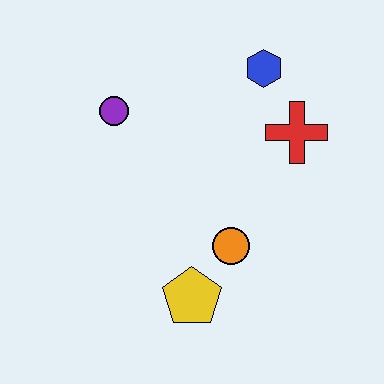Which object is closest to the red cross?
The blue hexagon is closest to the red cross.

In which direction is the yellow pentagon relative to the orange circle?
The yellow pentagon is below the orange circle.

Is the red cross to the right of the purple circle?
Yes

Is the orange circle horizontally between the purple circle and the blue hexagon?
Yes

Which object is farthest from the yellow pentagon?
The blue hexagon is farthest from the yellow pentagon.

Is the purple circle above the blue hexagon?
No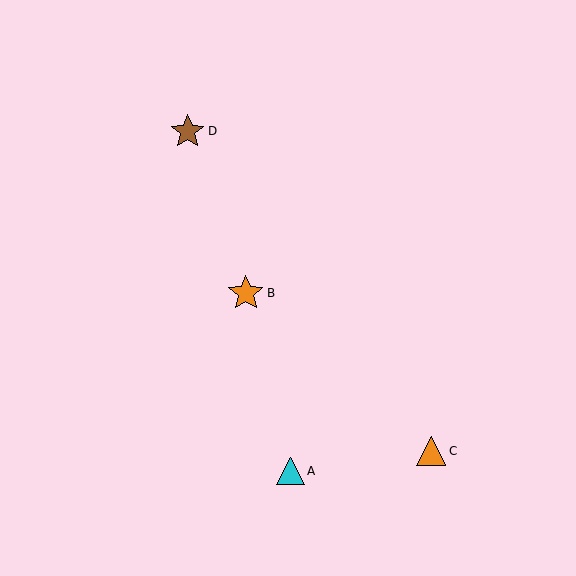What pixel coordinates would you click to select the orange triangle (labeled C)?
Click at (431, 451) to select the orange triangle C.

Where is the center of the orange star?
The center of the orange star is at (246, 293).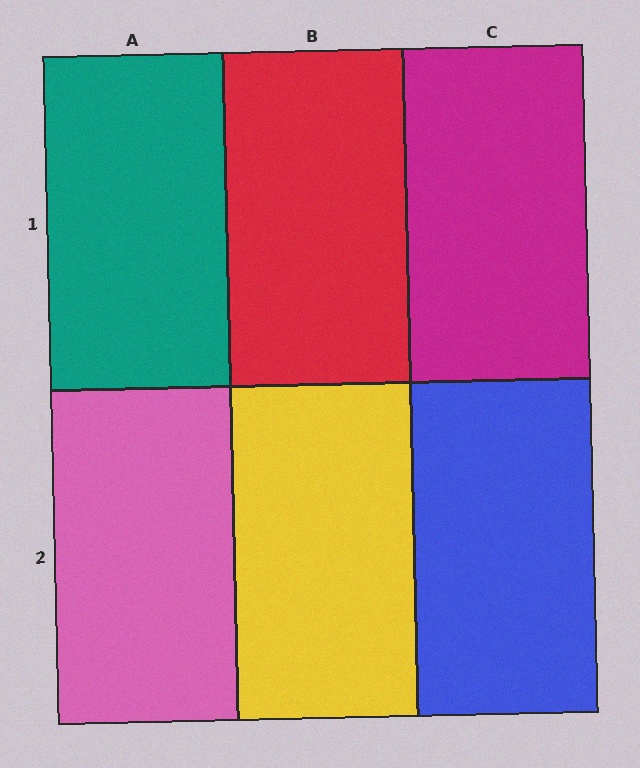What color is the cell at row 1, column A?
Teal.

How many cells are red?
1 cell is red.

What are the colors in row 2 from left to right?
Pink, yellow, blue.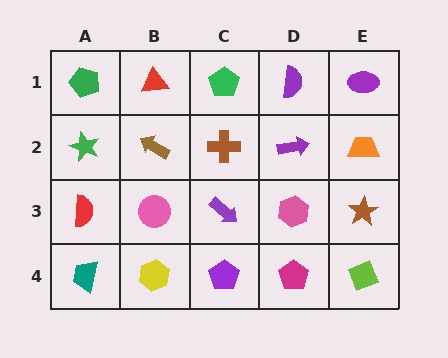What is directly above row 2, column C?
A green pentagon.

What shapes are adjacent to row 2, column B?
A red triangle (row 1, column B), a pink circle (row 3, column B), a green star (row 2, column A), a brown cross (row 2, column C).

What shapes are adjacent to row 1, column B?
A brown arrow (row 2, column B), a green pentagon (row 1, column A), a green pentagon (row 1, column C).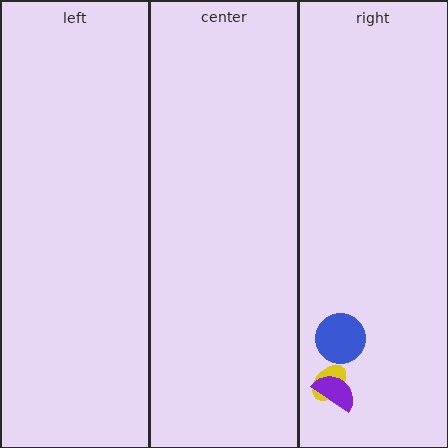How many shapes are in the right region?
3.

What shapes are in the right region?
The yellow ellipse, the blue circle, the purple semicircle.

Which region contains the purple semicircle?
The right region.